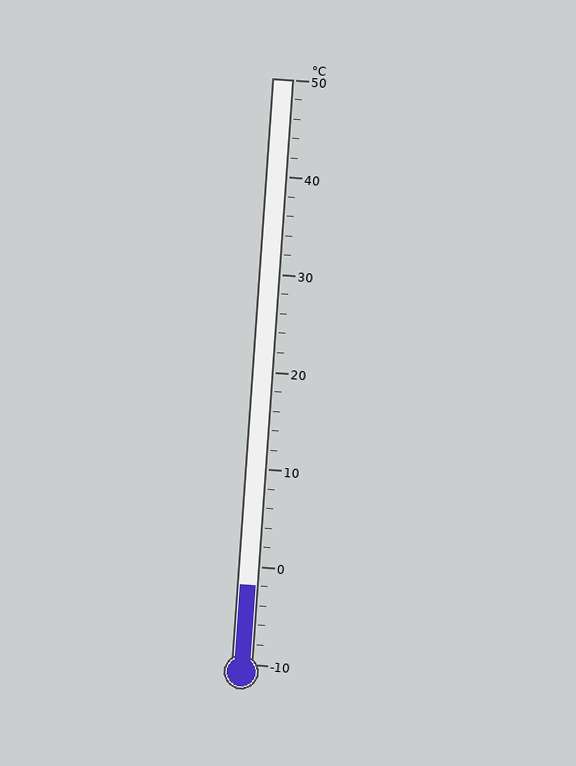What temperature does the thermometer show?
The thermometer shows approximately -2°C.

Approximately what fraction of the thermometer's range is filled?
The thermometer is filled to approximately 15% of its range.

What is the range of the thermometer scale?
The thermometer scale ranges from -10°C to 50°C.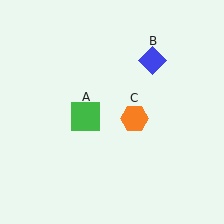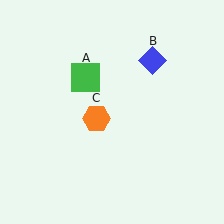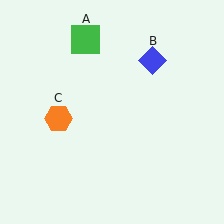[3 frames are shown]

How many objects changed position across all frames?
2 objects changed position: green square (object A), orange hexagon (object C).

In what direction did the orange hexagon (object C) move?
The orange hexagon (object C) moved left.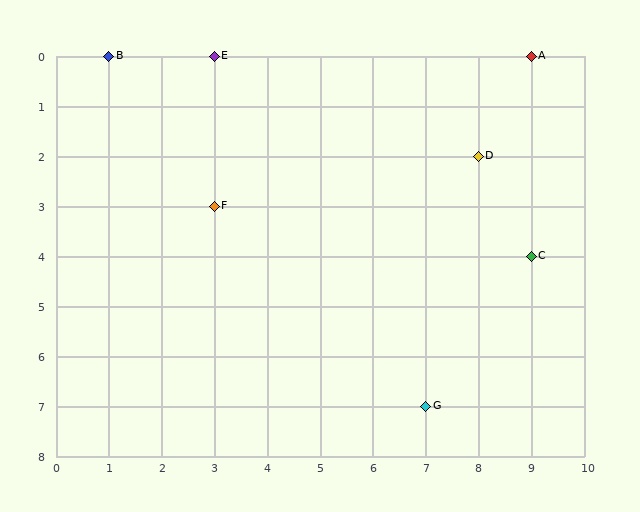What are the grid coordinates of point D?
Point D is at grid coordinates (8, 2).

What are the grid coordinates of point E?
Point E is at grid coordinates (3, 0).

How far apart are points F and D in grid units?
Points F and D are 5 columns and 1 row apart (about 5.1 grid units diagonally).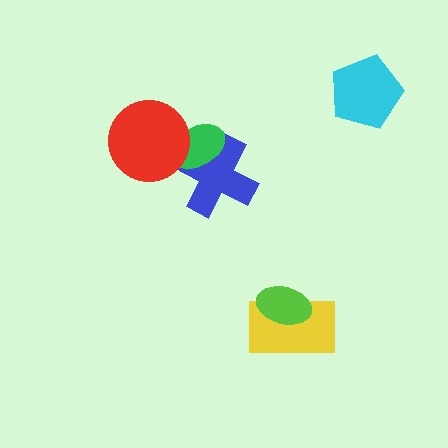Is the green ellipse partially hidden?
Yes, it is partially covered by another shape.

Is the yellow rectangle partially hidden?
Yes, it is partially covered by another shape.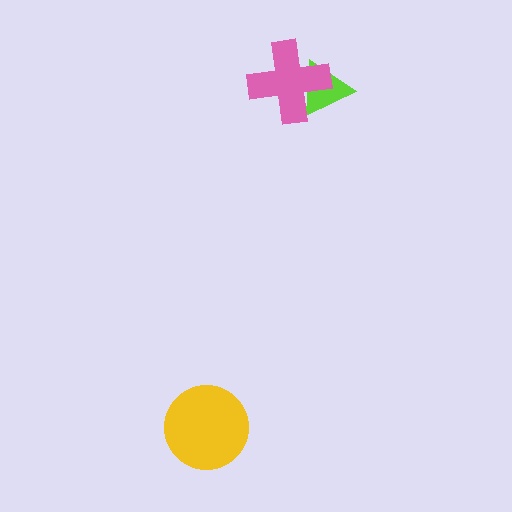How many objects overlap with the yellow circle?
0 objects overlap with the yellow circle.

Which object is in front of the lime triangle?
The pink cross is in front of the lime triangle.